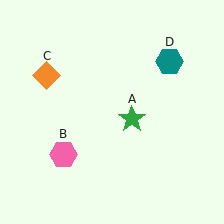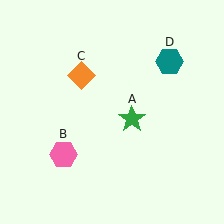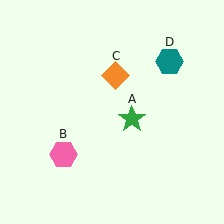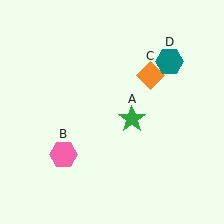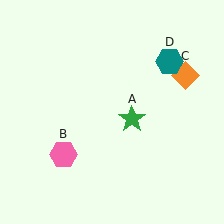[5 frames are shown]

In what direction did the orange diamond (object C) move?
The orange diamond (object C) moved right.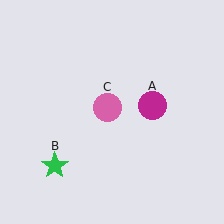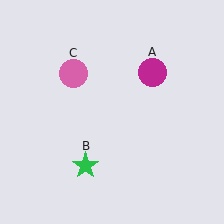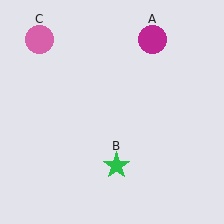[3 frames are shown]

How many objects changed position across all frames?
3 objects changed position: magenta circle (object A), green star (object B), pink circle (object C).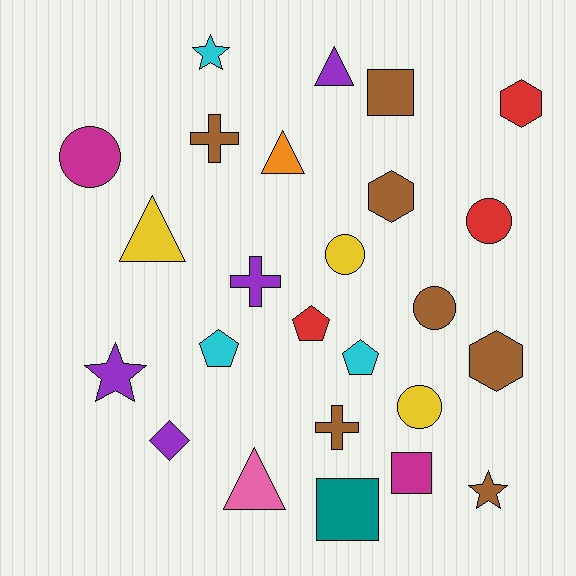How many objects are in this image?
There are 25 objects.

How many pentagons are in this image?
There are 3 pentagons.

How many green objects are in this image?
There are no green objects.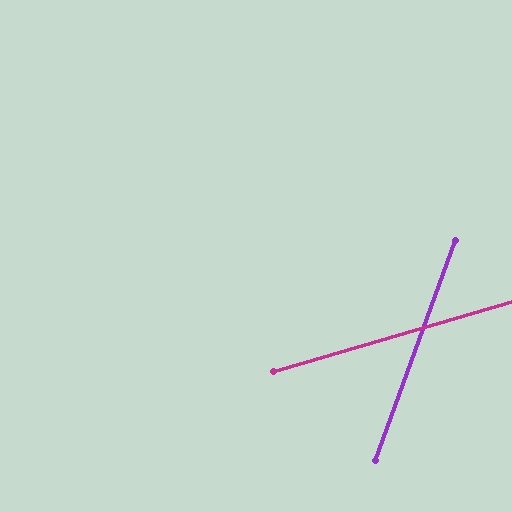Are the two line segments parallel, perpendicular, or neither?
Neither parallel nor perpendicular — they differ by about 54°.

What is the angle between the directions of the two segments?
Approximately 54 degrees.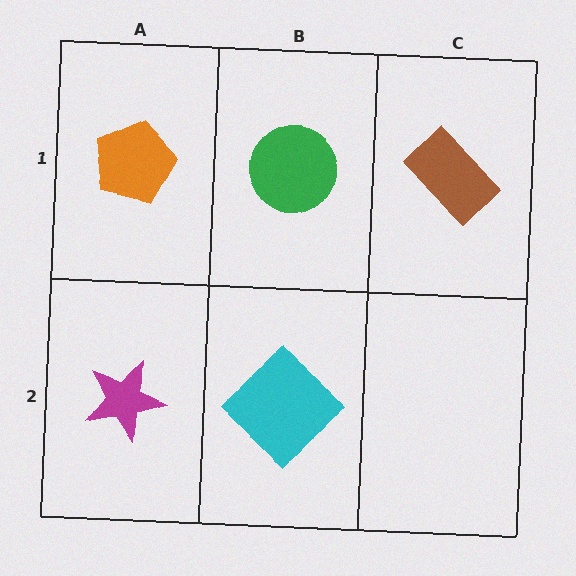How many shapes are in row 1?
3 shapes.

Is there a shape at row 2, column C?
No, that cell is empty.